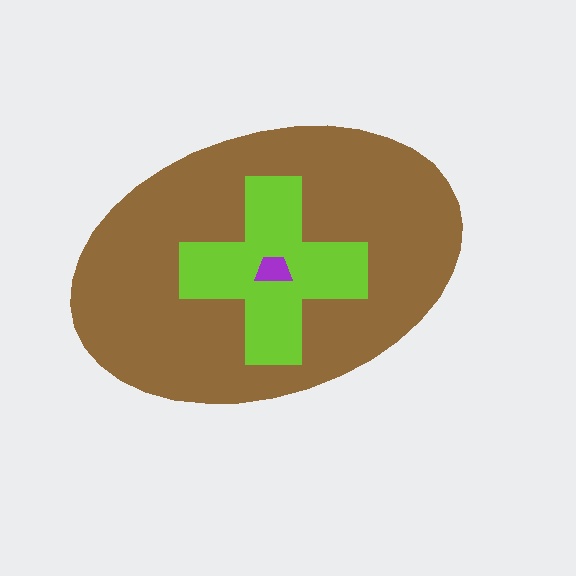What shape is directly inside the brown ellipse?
The lime cross.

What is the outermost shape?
The brown ellipse.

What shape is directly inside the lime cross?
The purple trapezoid.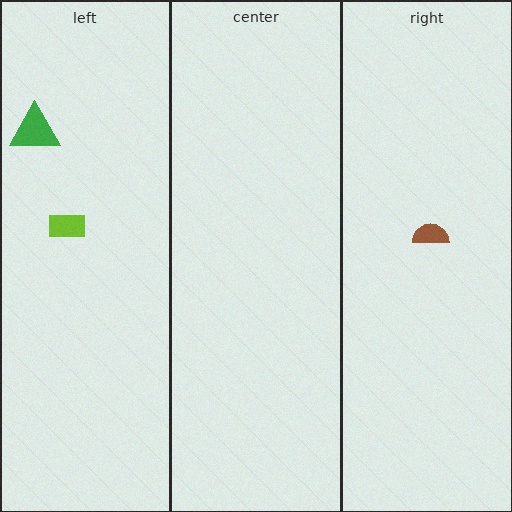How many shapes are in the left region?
2.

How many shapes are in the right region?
1.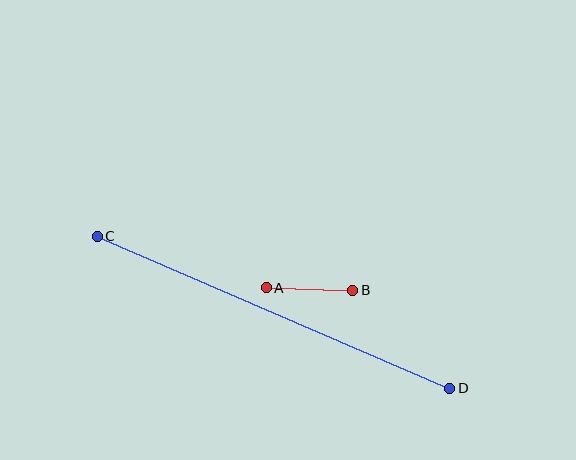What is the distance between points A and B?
The distance is approximately 86 pixels.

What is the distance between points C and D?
The distance is approximately 384 pixels.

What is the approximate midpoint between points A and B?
The midpoint is at approximately (310, 289) pixels.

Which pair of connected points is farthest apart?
Points C and D are farthest apart.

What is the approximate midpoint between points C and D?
The midpoint is at approximately (273, 312) pixels.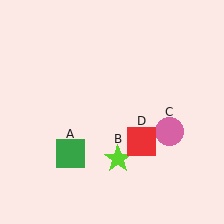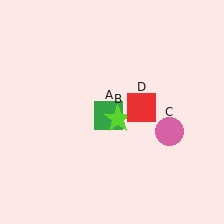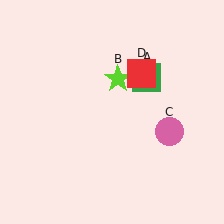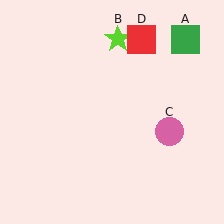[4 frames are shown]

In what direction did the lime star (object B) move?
The lime star (object B) moved up.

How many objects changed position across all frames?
3 objects changed position: green square (object A), lime star (object B), red square (object D).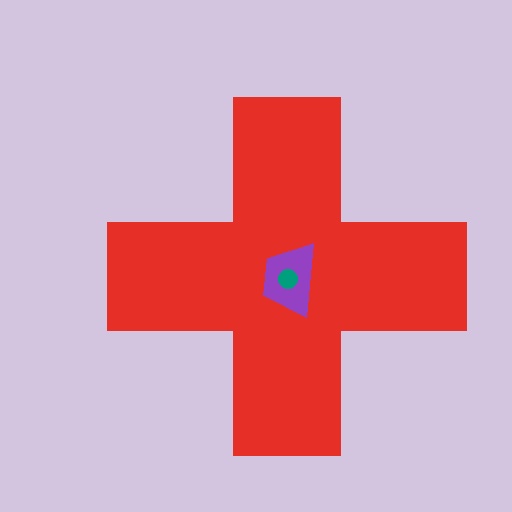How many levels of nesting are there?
3.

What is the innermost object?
The teal circle.